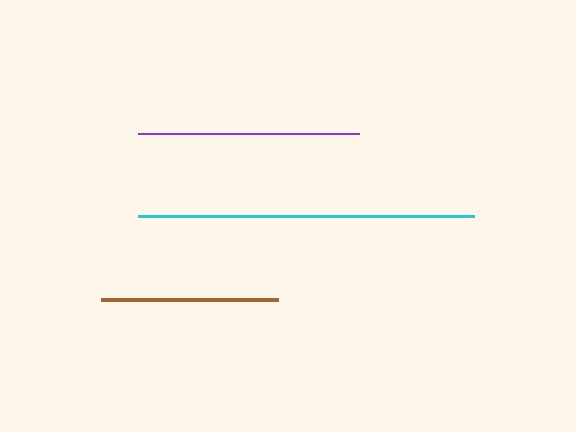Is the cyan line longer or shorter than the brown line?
The cyan line is longer than the brown line.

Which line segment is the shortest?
The brown line is the shortest at approximately 177 pixels.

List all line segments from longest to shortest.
From longest to shortest: cyan, purple, brown.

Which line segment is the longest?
The cyan line is the longest at approximately 336 pixels.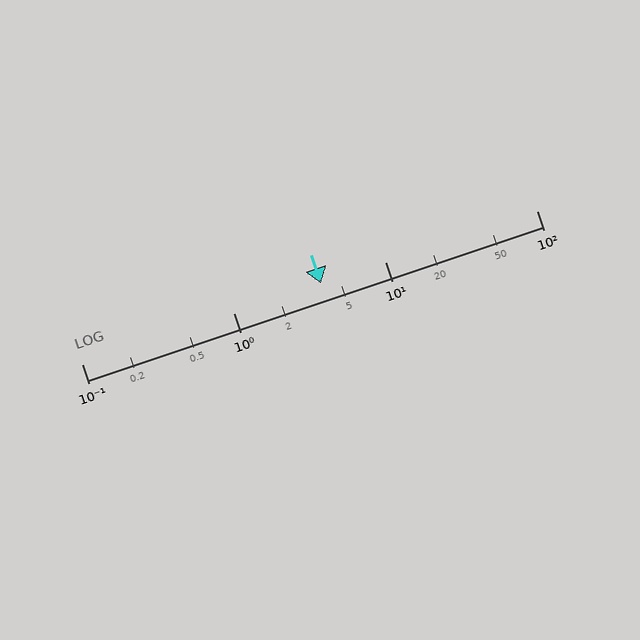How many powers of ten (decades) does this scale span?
The scale spans 3 decades, from 0.1 to 100.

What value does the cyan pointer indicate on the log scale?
The pointer indicates approximately 3.8.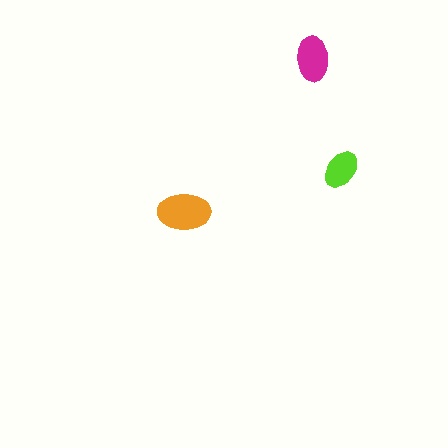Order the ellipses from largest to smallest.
the orange one, the magenta one, the lime one.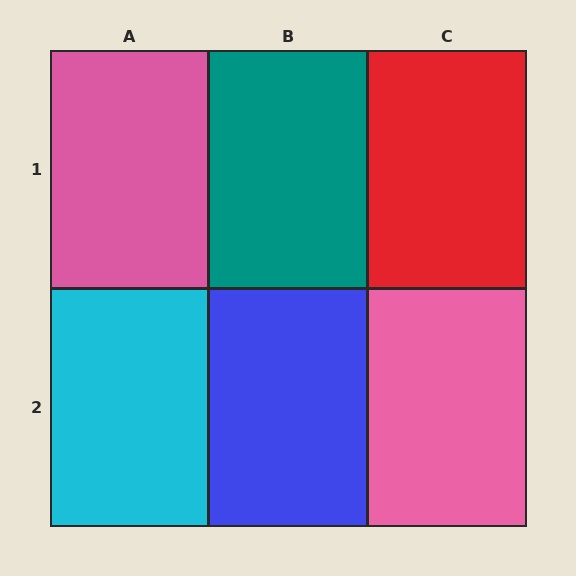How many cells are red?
1 cell is red.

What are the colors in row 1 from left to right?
Pink, teal, red.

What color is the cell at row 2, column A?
Cyan.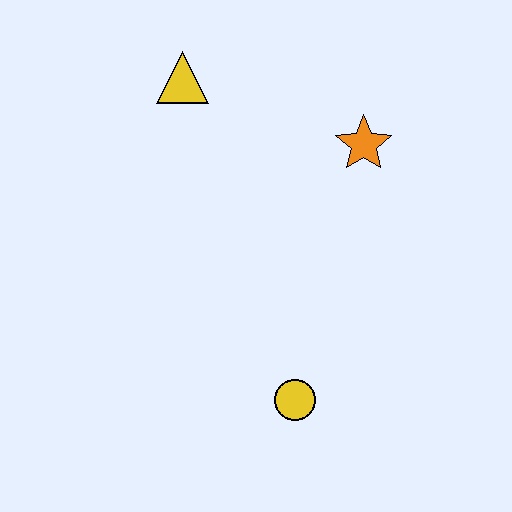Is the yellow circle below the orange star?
Yes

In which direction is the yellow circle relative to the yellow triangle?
The yellow circle is below the yellow triangle.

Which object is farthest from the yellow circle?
The yellow triangle is farthest from the yellow circle.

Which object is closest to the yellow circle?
The orange star is closest to the yellow circle.